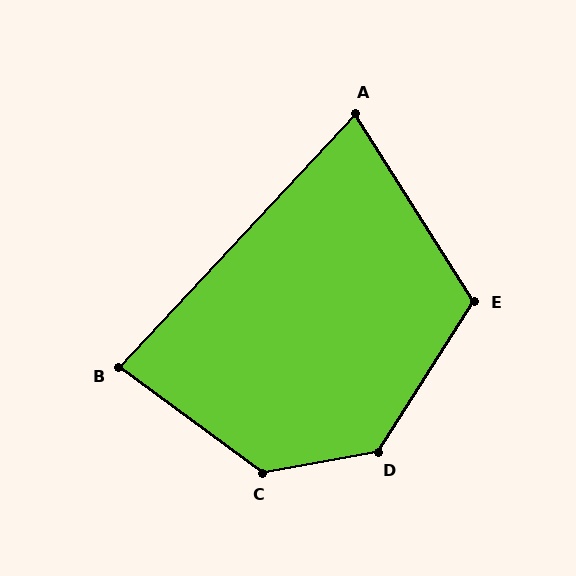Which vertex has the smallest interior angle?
A, at approximately 75 degrees.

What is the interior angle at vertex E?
Approximately 115 degrees (obtuse).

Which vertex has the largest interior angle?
C, at approximately 133 degrees.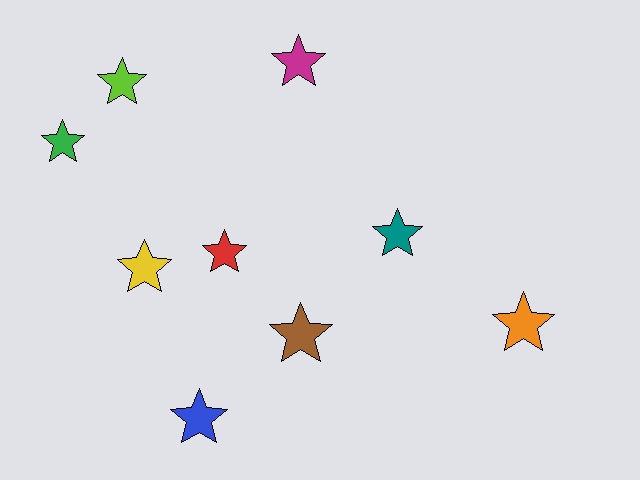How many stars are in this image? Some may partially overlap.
There are 9 stars.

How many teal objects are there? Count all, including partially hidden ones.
There is 1 teal object.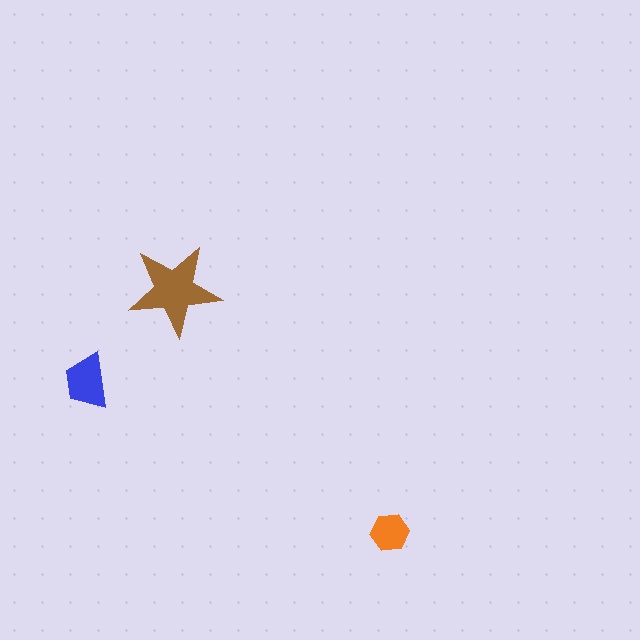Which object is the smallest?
The orange hexagon.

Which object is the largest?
The brown star.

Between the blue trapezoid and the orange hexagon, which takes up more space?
The blue trapezoid.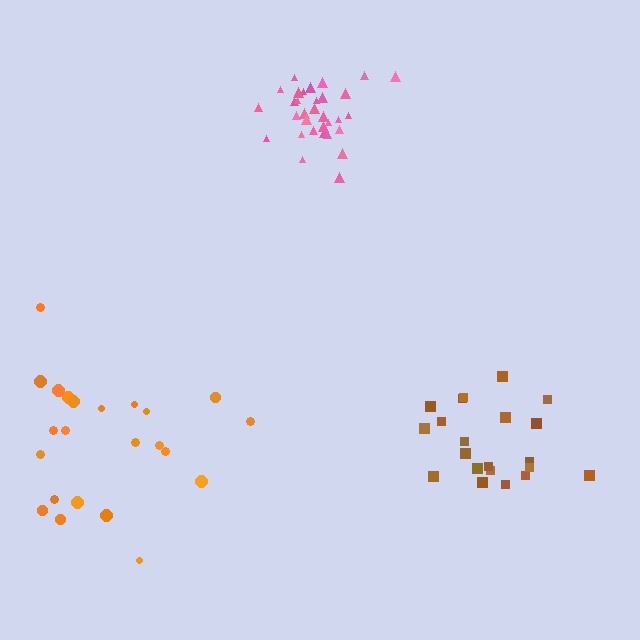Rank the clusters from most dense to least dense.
pink, brown, orange.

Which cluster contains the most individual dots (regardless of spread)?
Pink (32).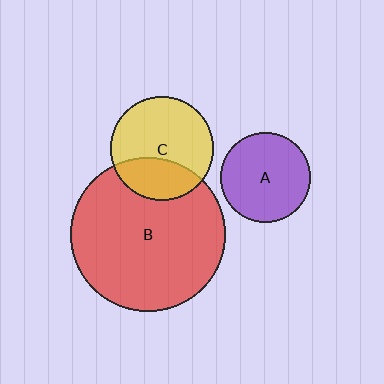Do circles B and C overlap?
Yes.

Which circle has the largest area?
Circle B (red).